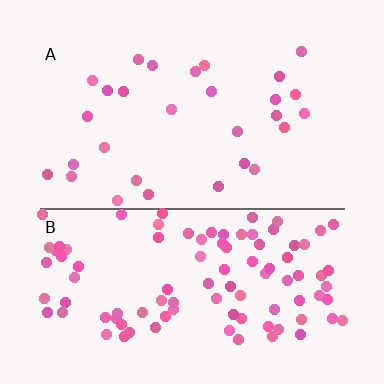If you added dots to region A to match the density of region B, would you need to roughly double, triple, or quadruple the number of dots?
Approximately triple.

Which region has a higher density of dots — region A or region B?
B (the bottom).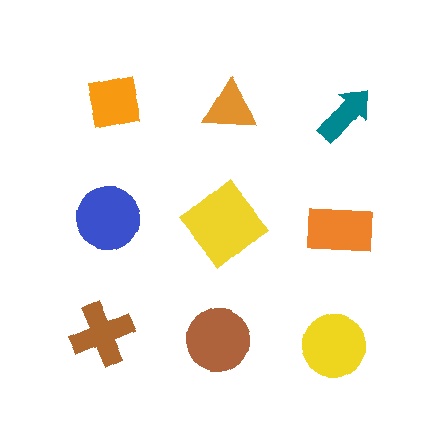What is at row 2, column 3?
An orange rectangle.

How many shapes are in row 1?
3 shapes.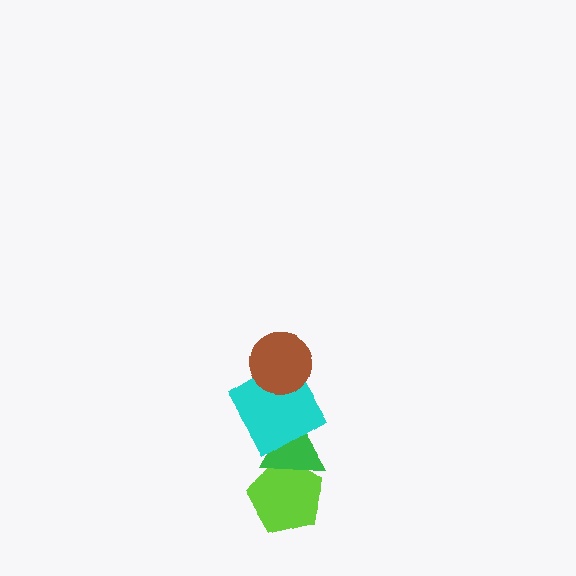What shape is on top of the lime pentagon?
The green triangle is on top of the lime pentagon.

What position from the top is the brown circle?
The brown circle is 1st from the top.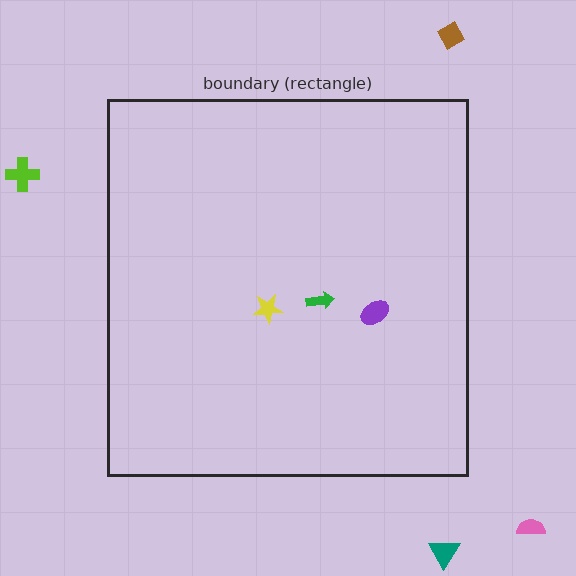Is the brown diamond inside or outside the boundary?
Outside.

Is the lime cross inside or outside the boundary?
Outside.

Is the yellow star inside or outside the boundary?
Inside.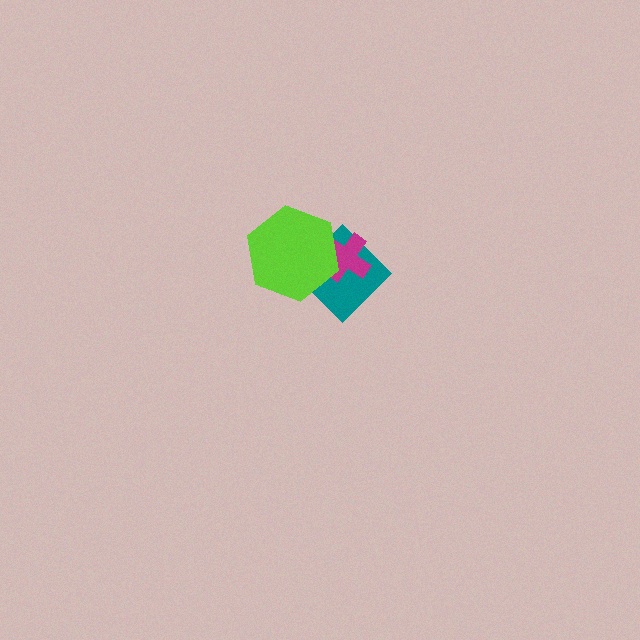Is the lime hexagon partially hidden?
No, no other shape covers it.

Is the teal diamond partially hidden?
Yes, it is partially covered by another shape.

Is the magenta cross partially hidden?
Yes, it is partially covered by another shape.